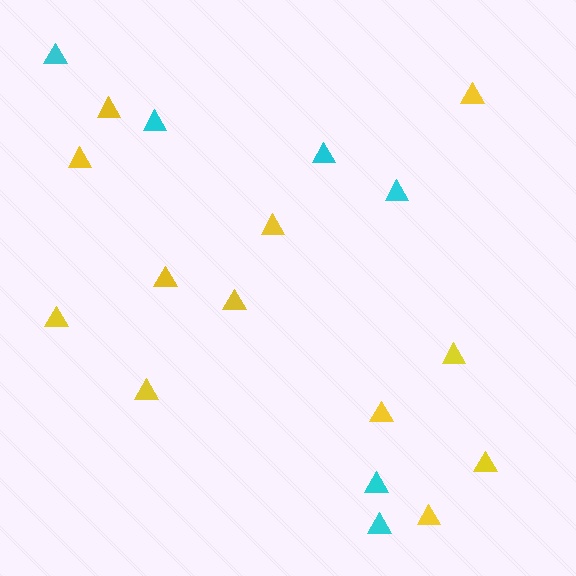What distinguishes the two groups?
There are 2 groups: one group of cyan triangles (6) and one group of yellow triangles (12).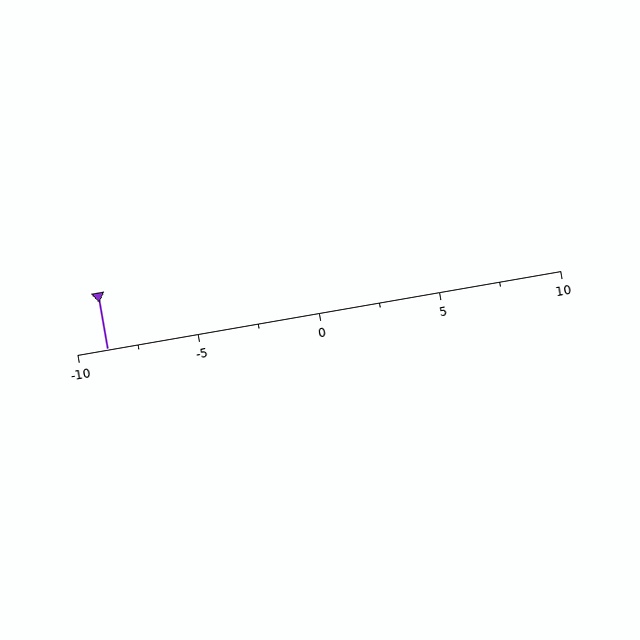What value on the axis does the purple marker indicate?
The marker indicates approximately -8.8.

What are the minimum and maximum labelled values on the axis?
The axis runs from -10 to 10.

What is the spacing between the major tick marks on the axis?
The major ticks are spaced 5 apart.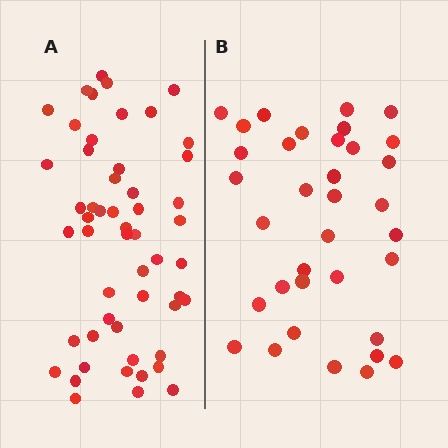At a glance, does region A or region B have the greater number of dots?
Region A (the left region) has more dots.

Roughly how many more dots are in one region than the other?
Region A has approximately 20 more dots than region B.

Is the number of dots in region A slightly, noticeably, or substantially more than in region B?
Region A has substantially more. The ratio is roughly 1.5 to 1.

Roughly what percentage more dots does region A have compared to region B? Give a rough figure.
About 50% more.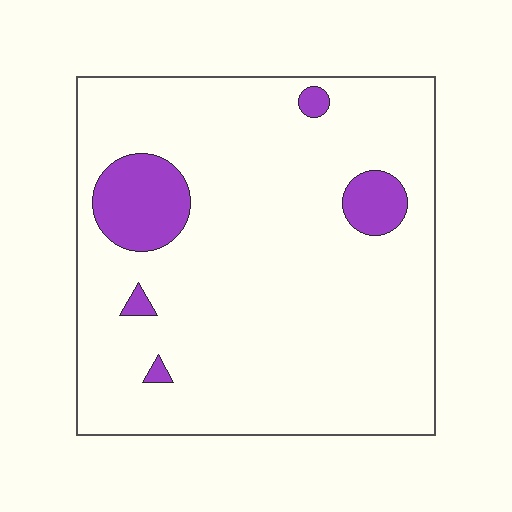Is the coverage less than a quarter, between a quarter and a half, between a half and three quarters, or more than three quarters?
Less than a quarter.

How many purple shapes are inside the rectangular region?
5.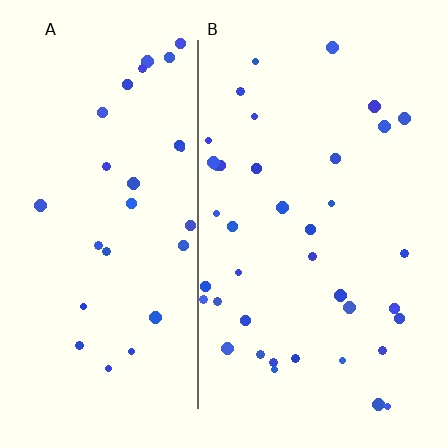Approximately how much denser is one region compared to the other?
Approximately 1.3× — region B over region A.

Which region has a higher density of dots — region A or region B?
B (the right).